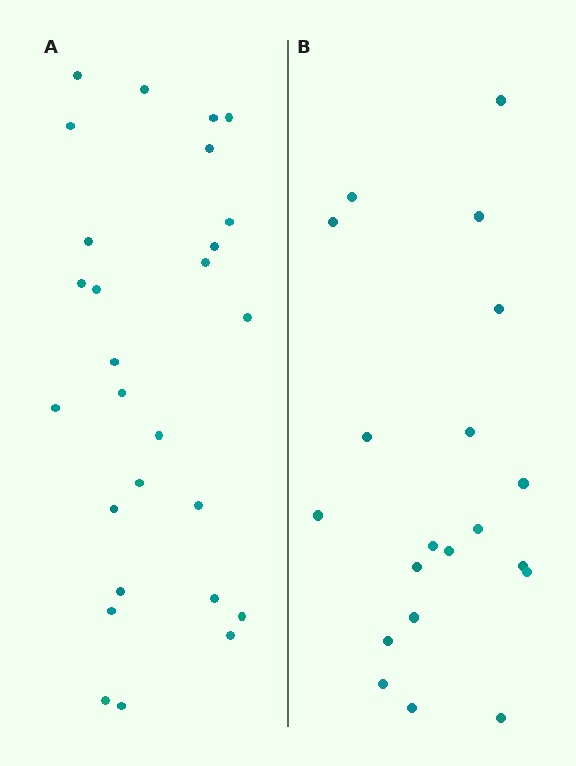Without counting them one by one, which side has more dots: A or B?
Region A (the left region) has more dots.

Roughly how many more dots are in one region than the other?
Region A has roughly 8 or so more dots than region B.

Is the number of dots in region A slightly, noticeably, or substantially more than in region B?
Region A has noticeably more, but not dramatically so. The ratio is roughly 1.4 to 1.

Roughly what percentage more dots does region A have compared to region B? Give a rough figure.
About 35% more.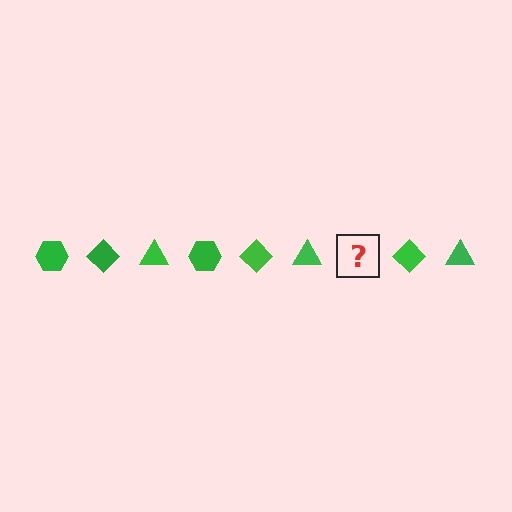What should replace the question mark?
The question mark should be replaced with a green hexagon.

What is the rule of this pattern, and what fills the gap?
The rule is that the pattern cycles through hexagon, diamond, triangle shapes in green. The gap should be filled with a green hexagon.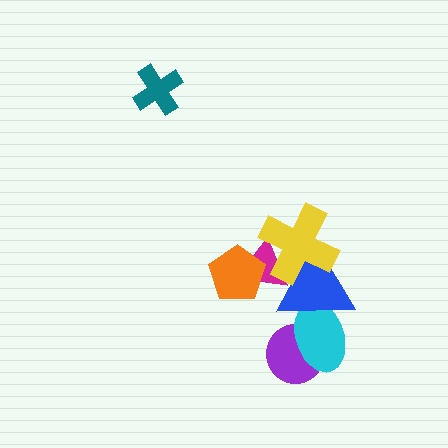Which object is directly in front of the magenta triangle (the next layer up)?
The orange pentagon is directly in front of the magenta triangle.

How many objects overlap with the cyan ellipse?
2 objects overlap with the cyan ellipse.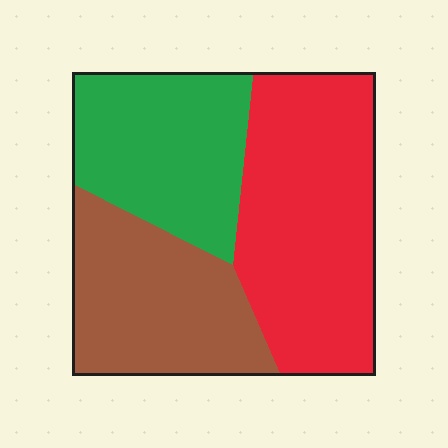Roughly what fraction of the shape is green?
Green takes up about one quarter (1/4) of the shape.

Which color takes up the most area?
Red, at roughly 40%.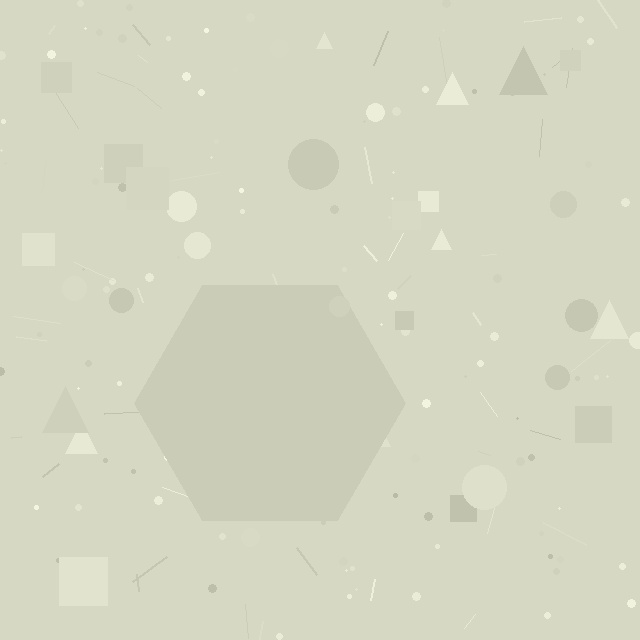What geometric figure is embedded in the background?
A hexagon is embedded in the background.